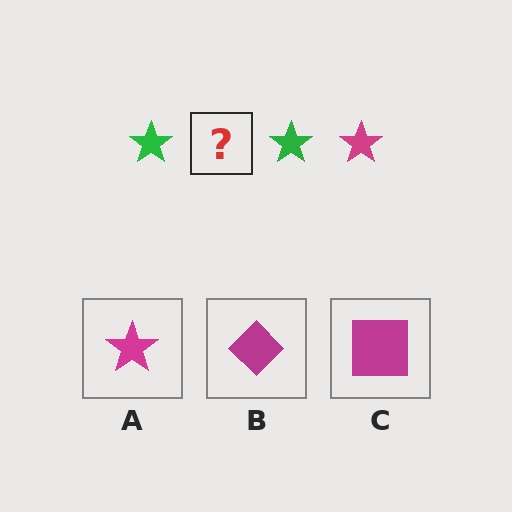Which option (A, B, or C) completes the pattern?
A.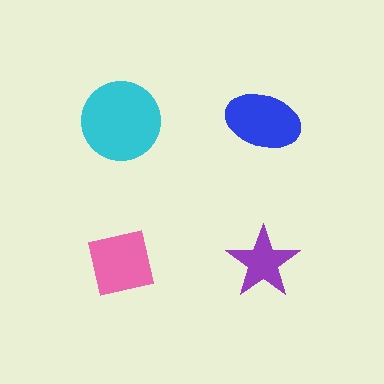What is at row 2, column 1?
A pink square.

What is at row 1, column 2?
A blue ellipse.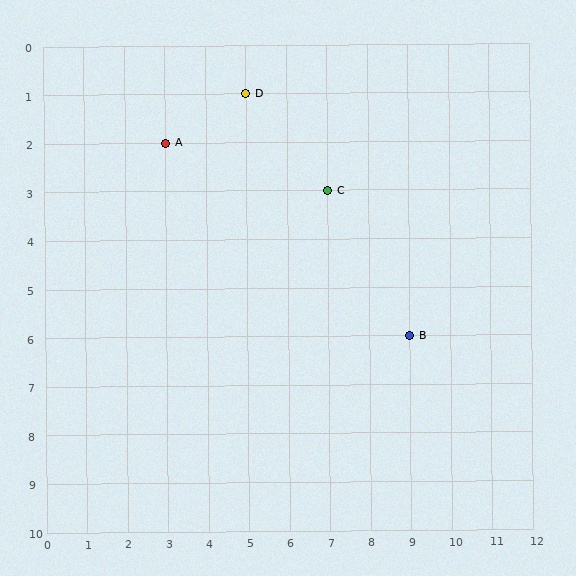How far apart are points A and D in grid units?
Points A and D are 2 columns and 1 row apart (about 2.2 grid units diagonally).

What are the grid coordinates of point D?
Point D is at grid coordinates (5, 1).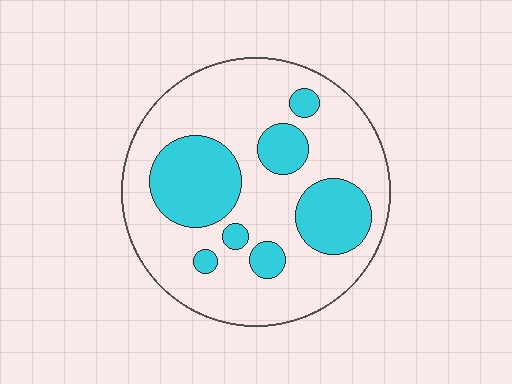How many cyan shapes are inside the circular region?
7.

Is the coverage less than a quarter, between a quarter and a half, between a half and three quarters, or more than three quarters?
Between a quarter and a half.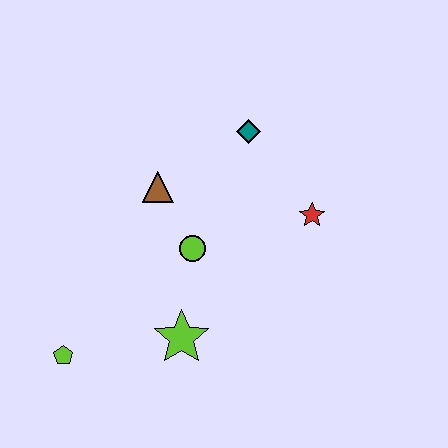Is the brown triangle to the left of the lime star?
Yes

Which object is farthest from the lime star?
The teal diamond is farthest from the lime star.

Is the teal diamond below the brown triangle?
No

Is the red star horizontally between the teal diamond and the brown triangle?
No